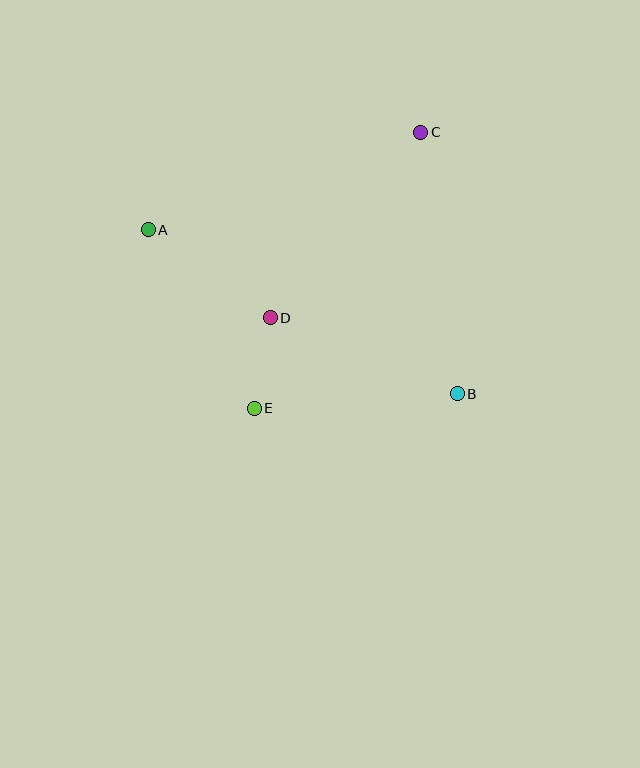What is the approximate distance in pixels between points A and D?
The distance between A and D is approximately 151 pixels.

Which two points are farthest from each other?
Points A and B are farthest from each other.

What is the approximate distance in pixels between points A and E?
The distance between A and E is approximately 208 pixels.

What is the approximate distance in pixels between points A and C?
The distance between A and C is approximately 290 pixels.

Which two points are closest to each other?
Points D and E are closest to each other.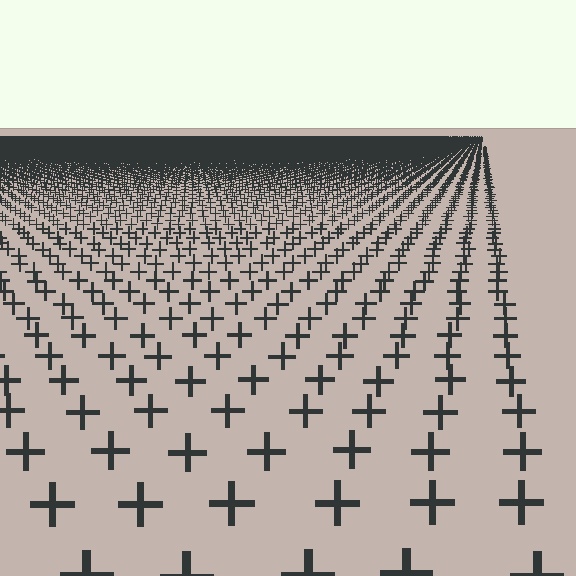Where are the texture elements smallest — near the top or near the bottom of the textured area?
Near the top.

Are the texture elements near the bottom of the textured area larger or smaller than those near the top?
Larger. Near the bottom, elements are closer to the viewer and appear at a bigger on-screen size.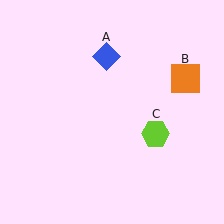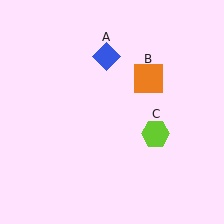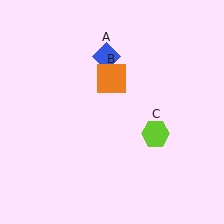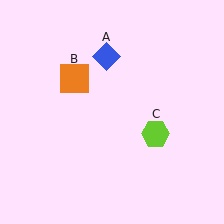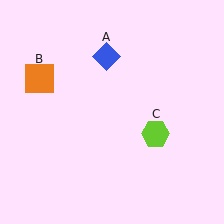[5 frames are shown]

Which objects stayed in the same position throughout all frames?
Blue diamond (object A) and lime hexagon (object C) remained stationary.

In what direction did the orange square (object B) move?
The orange square (object B) moved left.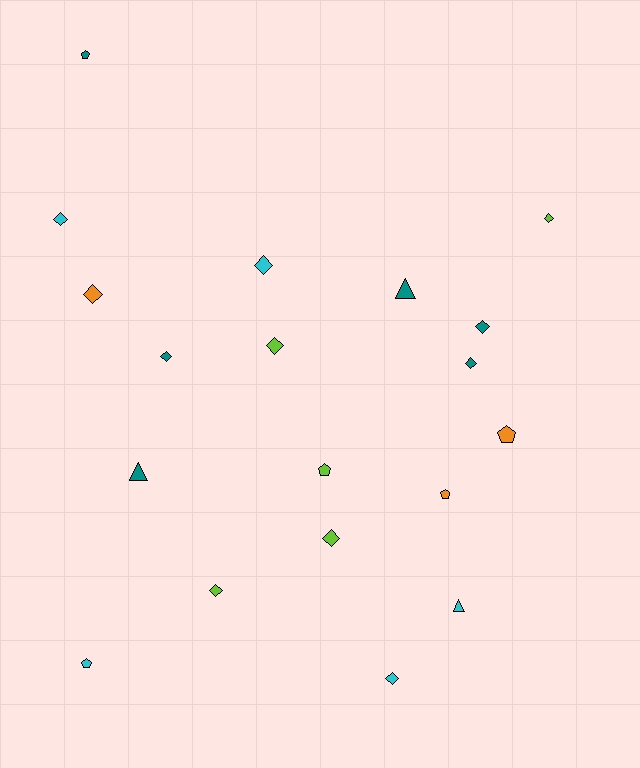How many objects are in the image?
There are 19 objects.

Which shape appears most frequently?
Diamond, with 11 objects.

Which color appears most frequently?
Teal, with 6 objects.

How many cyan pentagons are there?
There is 1 cyan pentagon.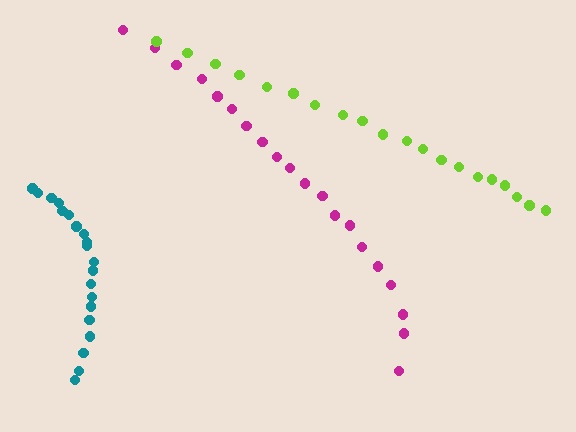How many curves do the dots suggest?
There are 3 distinct paths.